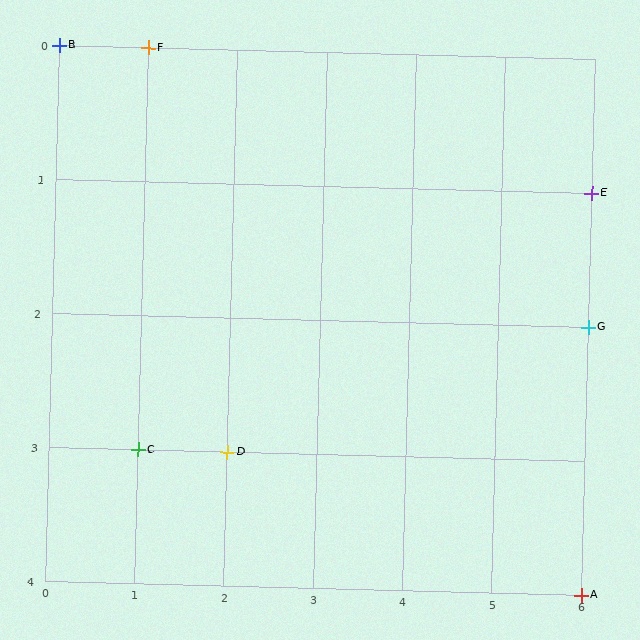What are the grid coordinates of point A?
Point A is at grid coordinates (6, 4).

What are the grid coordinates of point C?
Point C is at grid coordinates (1, 3).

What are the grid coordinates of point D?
Point D is at grid coordinates (2, 3).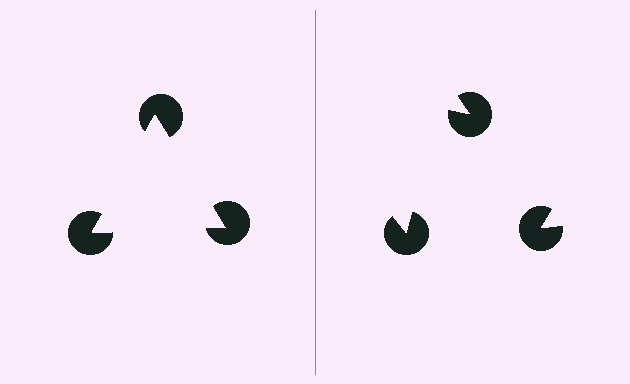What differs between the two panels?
The pac-man discs are positioned identically on both sides; only the wedge orientations differ. On the left they align to a triangle; on the right they are misaligned.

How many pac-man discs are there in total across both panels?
6 — 3 on each side.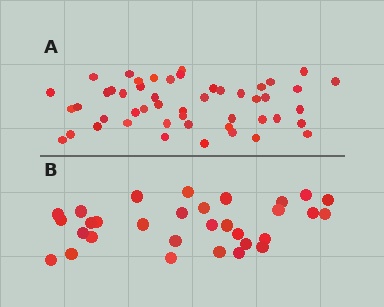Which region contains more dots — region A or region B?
Region A (the top region) has more dots.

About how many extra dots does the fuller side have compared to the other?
Region A has approximately 20 more dots than region B.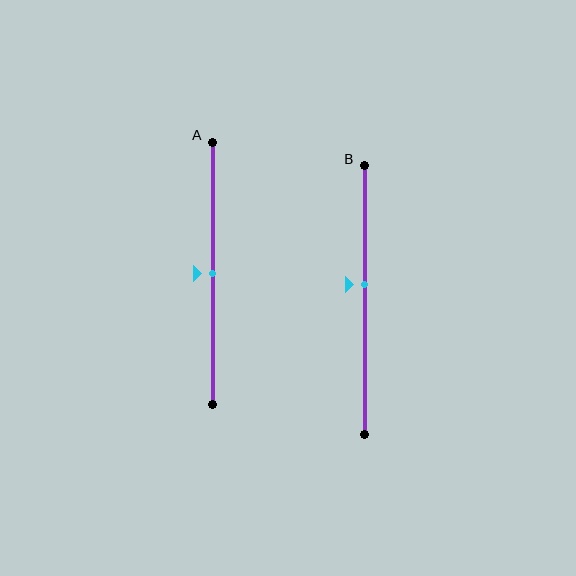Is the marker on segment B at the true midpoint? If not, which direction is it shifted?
No, the marker on segment B is shifted upward by about 6% of the segment length.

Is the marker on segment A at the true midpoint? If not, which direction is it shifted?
Yes, the marker on segment A is at the true midpoint.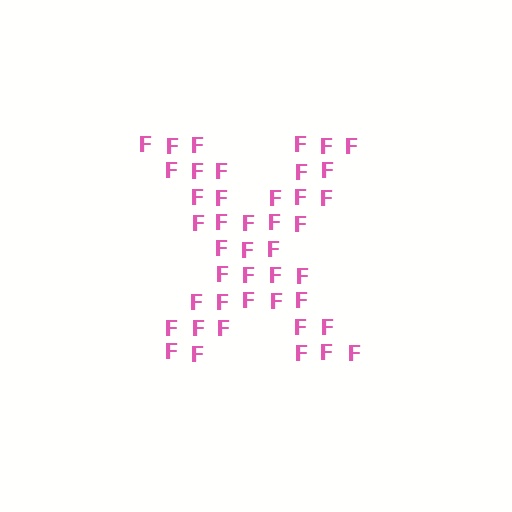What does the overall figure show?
The overall figure shows the letter X.